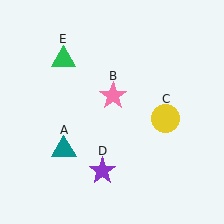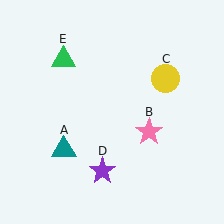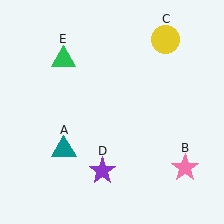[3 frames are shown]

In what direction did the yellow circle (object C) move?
The yellow circle (object C) moved up.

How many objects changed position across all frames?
2 objects changed position: pink star (object B), yellow circle (object C).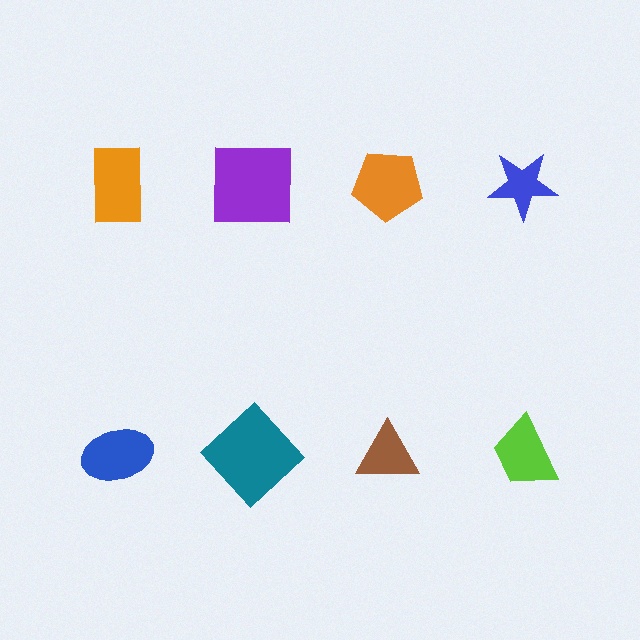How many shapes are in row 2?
4 shapes.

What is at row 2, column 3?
A brown triangle.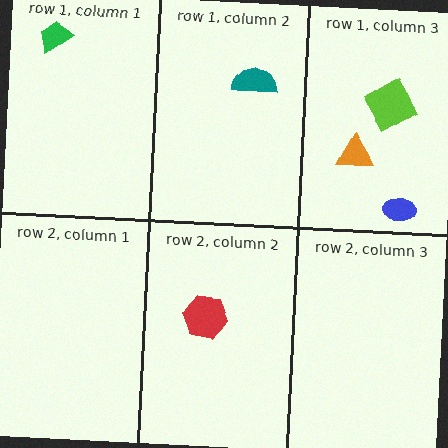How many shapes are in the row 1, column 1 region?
1.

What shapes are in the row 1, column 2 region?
The teal semicircle.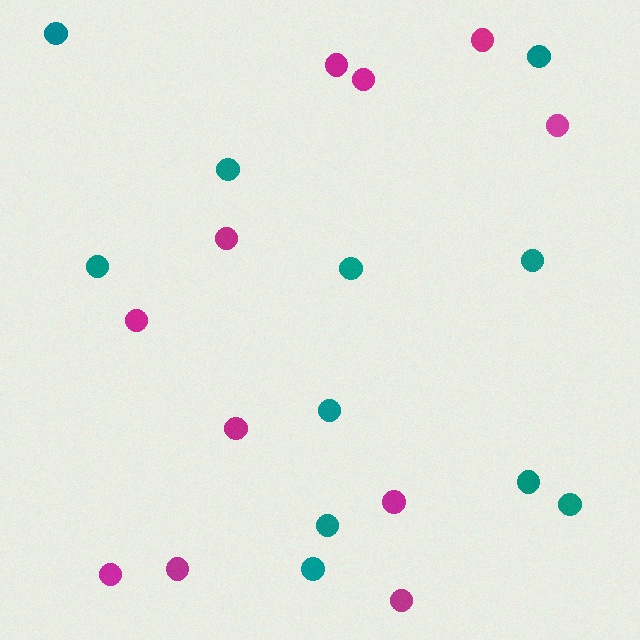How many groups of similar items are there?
There are 2 groups: one group of magenta circles (11) and one group of teal circles (11).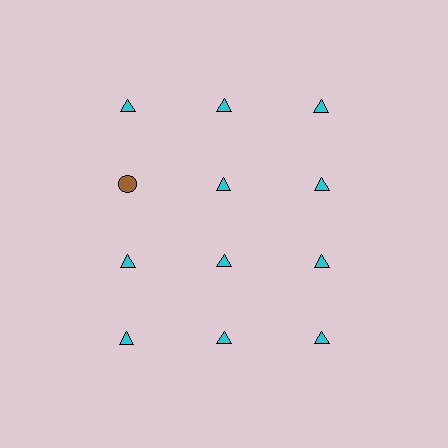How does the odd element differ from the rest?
It differs in both color (brown instead of cyan) and shape (circle instead of triangle).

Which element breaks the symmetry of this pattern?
The brown circle in the second row, leftmost column breaks the symmetry. All other shapes are cyan triangles.